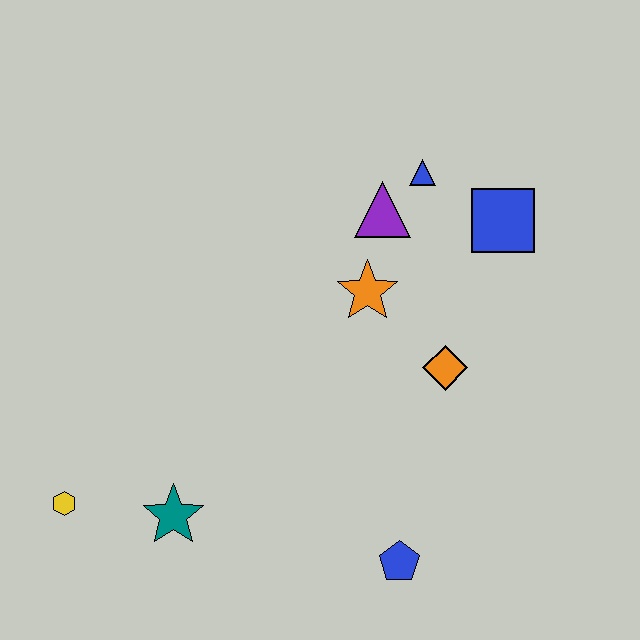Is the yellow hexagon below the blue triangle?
Yes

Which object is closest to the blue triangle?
The purple triangle is closest to the blue triangle.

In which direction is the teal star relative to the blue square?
The teal star is to the left of the blue square.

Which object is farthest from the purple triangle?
The yellow hexagon is farthest from the purple triangle.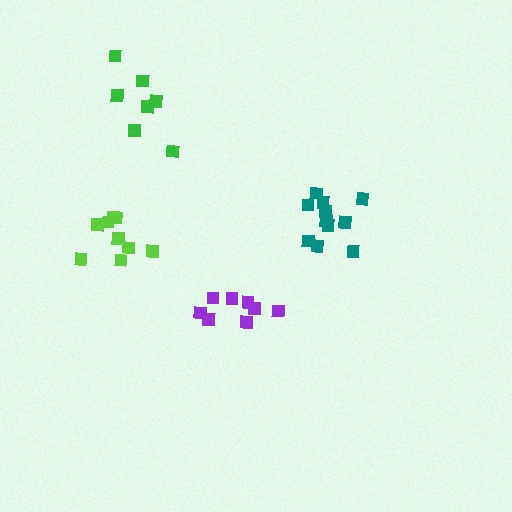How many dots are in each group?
Group 1: 9 dots, Group 2: 8 dots, Group 3: 11 dots, Group 4: 7 dots (35 total).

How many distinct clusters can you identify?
There are 4 distinct clusters.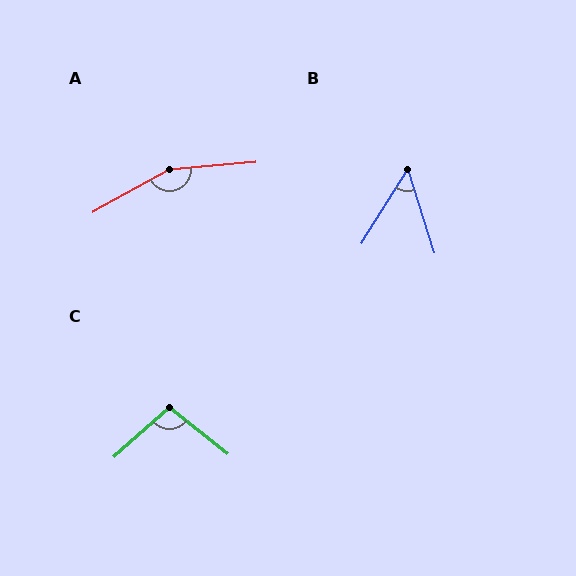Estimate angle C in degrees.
Approximately 100 degrees.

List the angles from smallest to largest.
B (50°), C (100°), A (156°).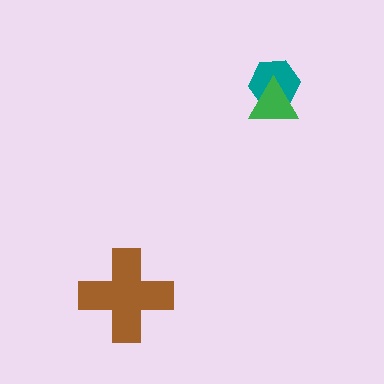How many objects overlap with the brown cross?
0 objects overlap with the brown cross.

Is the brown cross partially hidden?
No, no other shape covers it.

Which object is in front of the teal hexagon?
The green triangle is in front of the teal hexagon.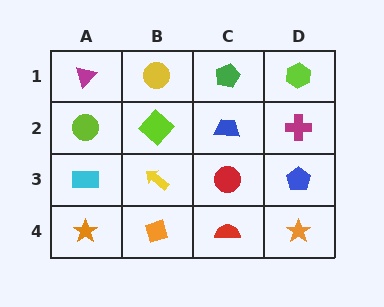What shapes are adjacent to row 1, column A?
A lime circle (row 2, column A), a yellow circle (row 1, column B).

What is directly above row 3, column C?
A blue trapezoid.